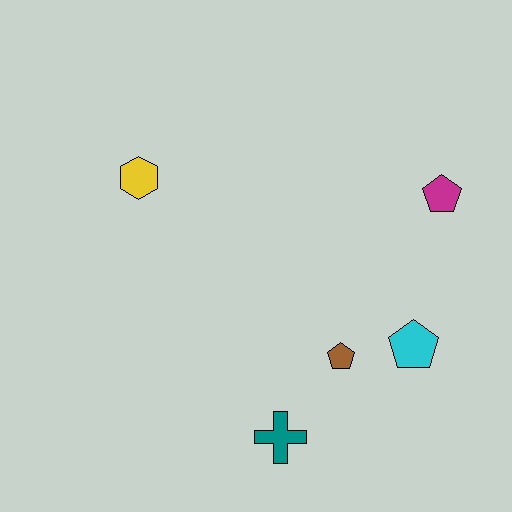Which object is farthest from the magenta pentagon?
The yellow hexagon is farthest from the magenta pentagon.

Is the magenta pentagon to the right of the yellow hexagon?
Yes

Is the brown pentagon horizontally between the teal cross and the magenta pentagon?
Yes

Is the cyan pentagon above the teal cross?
Yes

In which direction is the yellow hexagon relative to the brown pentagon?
The yellow hexagon is to the left of the brown pentagon.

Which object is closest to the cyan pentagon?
The brown pentagon is closest to the cyan pentagon.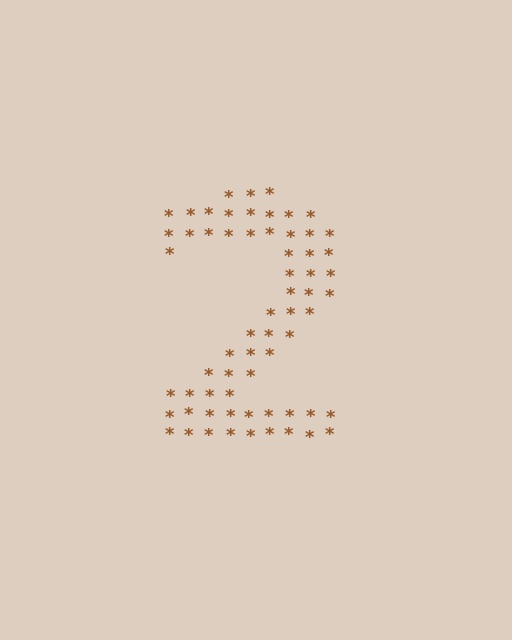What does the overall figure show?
The overall figure shows the digit 2.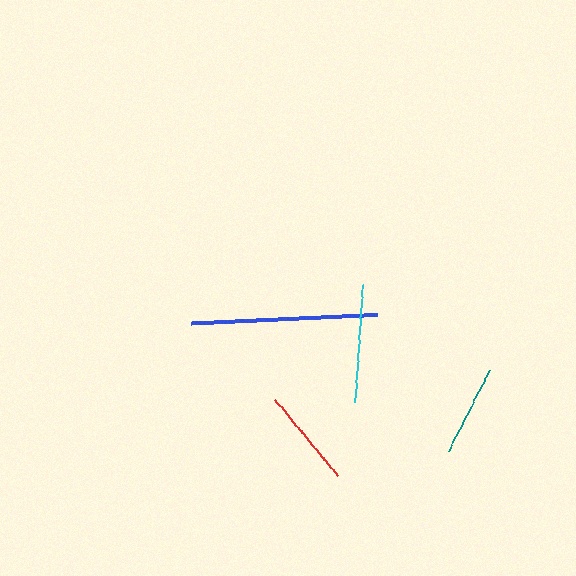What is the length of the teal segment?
The teal segment is approximately 91 pixels long.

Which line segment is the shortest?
The teal line is the shortest at approximately 91 pixels.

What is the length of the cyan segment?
The cyan segment is approximately 117 pixels long.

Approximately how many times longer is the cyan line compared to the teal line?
The cyan line is approximately 1.3 times the length of the teal line.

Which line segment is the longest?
The blue line is the longest at approximately 187 pixels.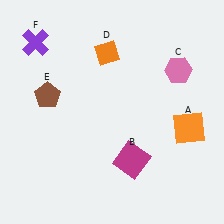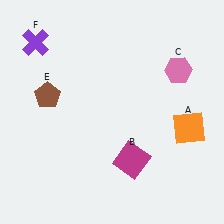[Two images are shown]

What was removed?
The orange diamond (D) was removed in Image 2.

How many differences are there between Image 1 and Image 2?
There is 1 difference between the two images.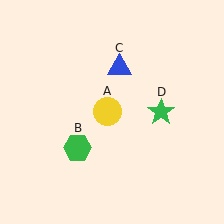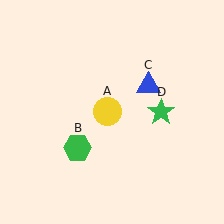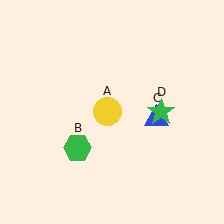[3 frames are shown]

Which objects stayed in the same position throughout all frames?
Yellow circle (object A) and green hexagon (object B) and green star (object D) remained stationary.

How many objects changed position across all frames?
1 object changed position: blue triangle (object C).